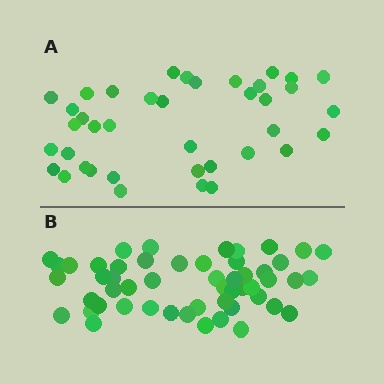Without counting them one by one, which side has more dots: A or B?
Region B (the bottom region) has more dots.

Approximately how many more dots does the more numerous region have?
Region B has approximately 15 more dots than region A.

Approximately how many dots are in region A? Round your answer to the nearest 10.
About 40 dots. (The exact count is 39, which rounds to 40.)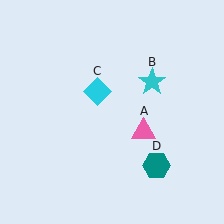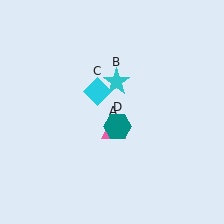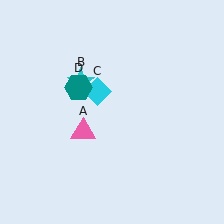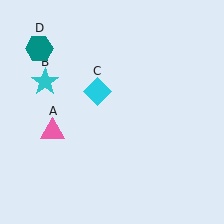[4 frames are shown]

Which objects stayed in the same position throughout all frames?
Cyan diamond (object C) remained stationary.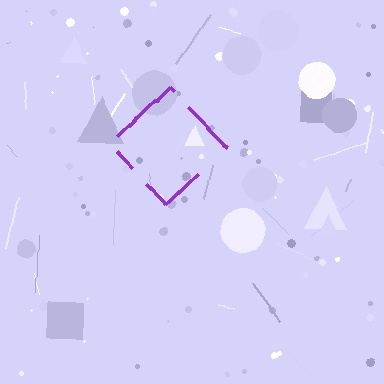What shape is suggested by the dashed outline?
The dashed outline suggests a diamond.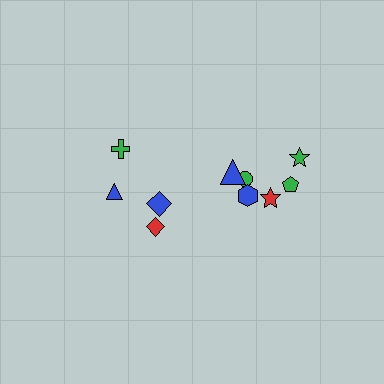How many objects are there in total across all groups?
There are 10 objects.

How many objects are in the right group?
There are 6 objects.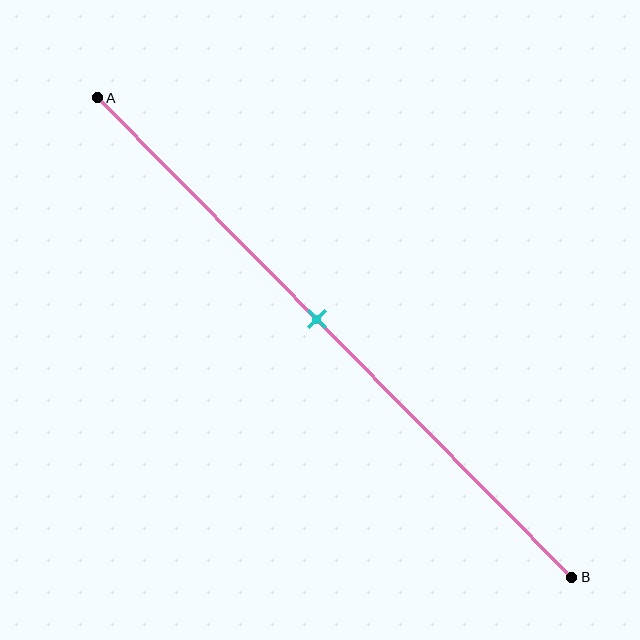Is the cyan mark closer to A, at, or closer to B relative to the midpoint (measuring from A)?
The cyan mark is closer to point A than the midpoint of segment AB.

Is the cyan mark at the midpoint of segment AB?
No, the mark is at about 45% from A, not at the 50% midpoint.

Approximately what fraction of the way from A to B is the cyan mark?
The cyan mark is approximately 45% of the way from A to B.